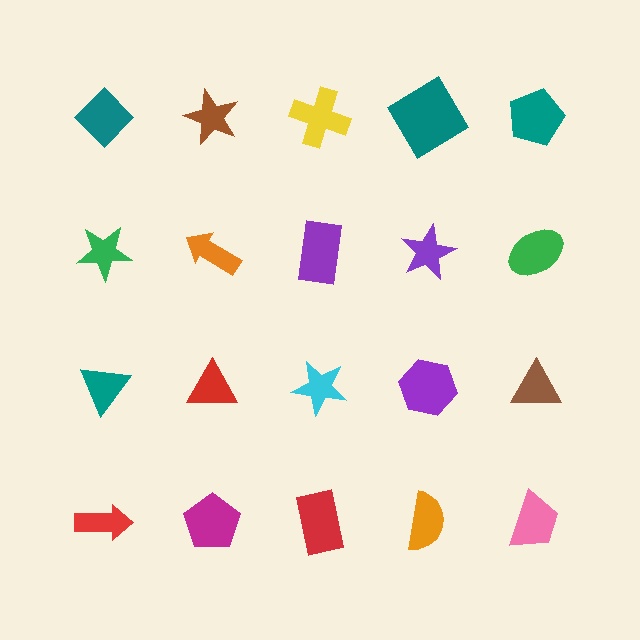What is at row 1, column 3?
A yellow cross.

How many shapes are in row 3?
5 shapes.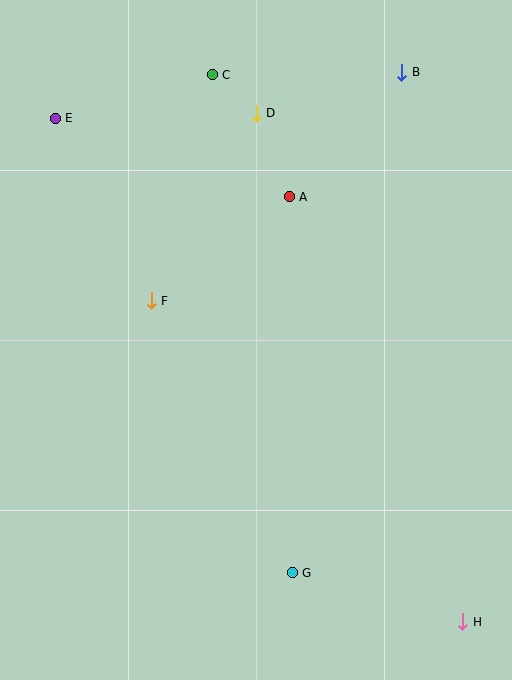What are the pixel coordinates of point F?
Point F is at (151, 301).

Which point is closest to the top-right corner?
Point B is closest to the top-right corner.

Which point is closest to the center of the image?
Point F at (151, 301) is closest to the center.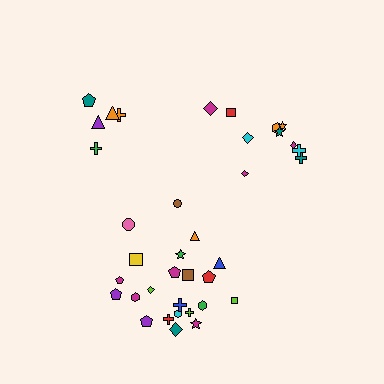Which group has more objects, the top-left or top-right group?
The top-right group.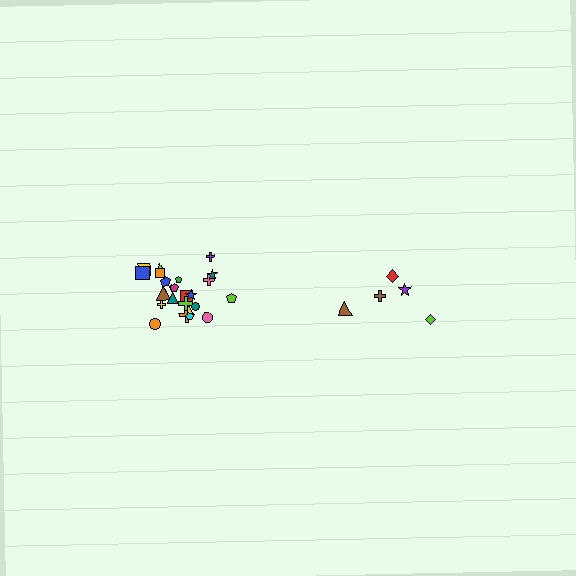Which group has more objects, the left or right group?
The left group.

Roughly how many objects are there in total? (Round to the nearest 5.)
Roughly 30 objects in total.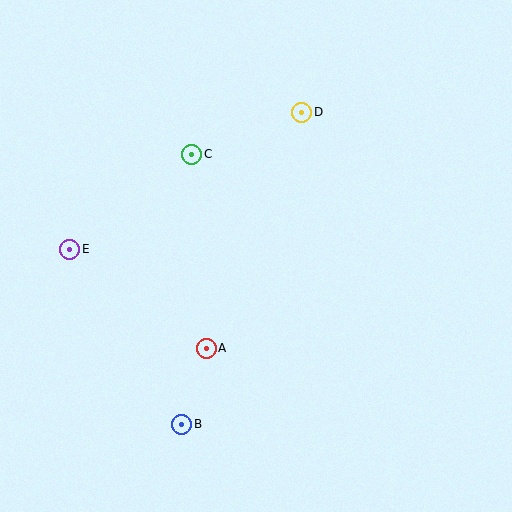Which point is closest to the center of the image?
Point A at (206, 348) is closest to the center.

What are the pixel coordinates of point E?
Point E is at (70, 249).